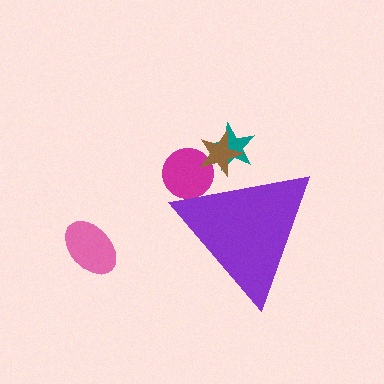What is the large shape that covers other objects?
A purple triangle.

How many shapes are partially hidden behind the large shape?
3 shapes are partially hidden.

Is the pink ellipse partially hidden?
No, the pink ellipse is fully visible.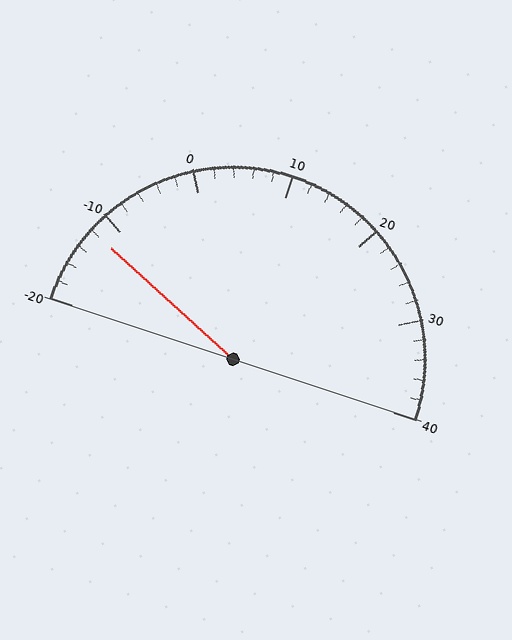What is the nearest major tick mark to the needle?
The nearest major tick mark is -10.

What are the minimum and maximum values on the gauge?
The gauge ranges from -20 to 40.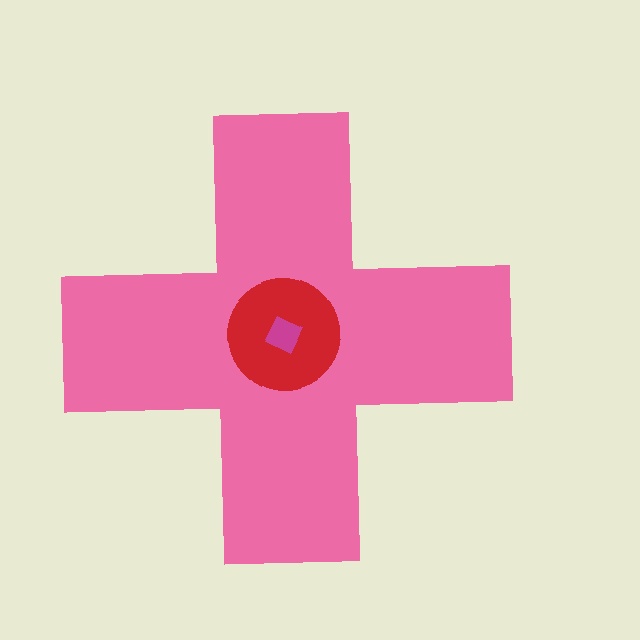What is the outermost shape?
The pink cross.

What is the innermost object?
The magenta square.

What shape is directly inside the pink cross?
The red circle.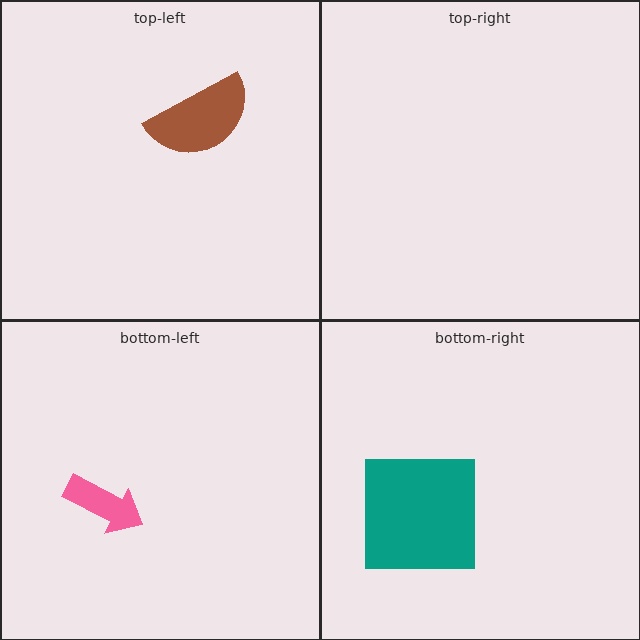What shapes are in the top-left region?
The brown semicircle.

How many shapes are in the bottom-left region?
1.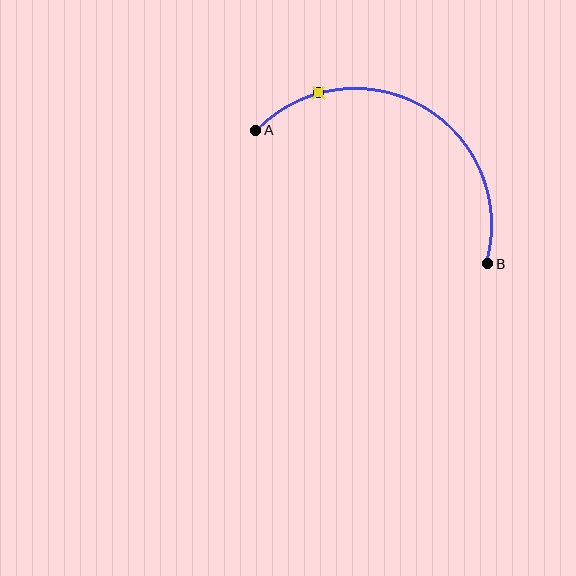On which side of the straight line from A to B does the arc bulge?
The arc bulges above the straight line connecting A and B.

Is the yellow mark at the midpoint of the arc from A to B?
No. The yellow mark lies on the arc but is closer to endpoint A. The arc midpoint would be at the point on the curve equidistant along the arc from both A and B.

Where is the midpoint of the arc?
The arc midpoint is the point on the curve farthest from the straight line joining A and B. It sits above that line.